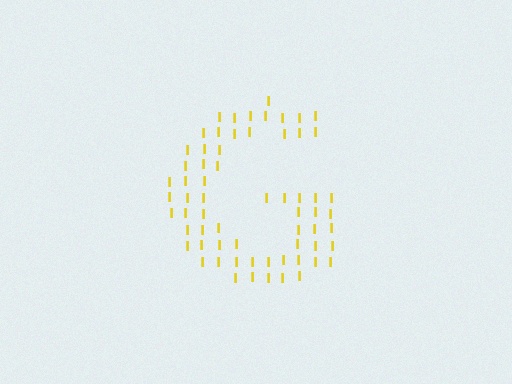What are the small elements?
The small elements are letter I's.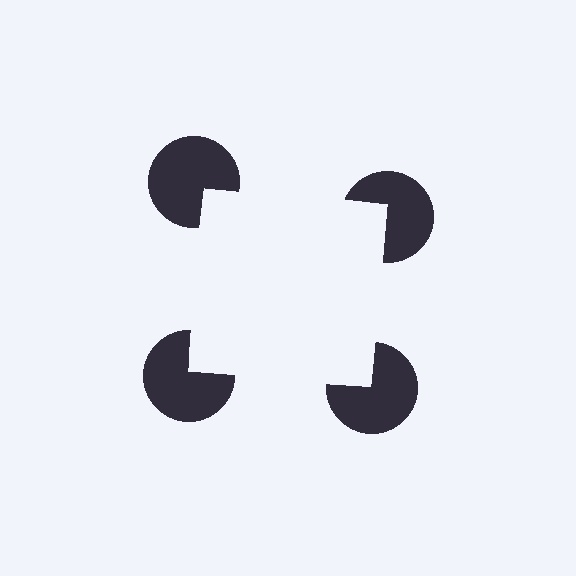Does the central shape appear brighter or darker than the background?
It typically appears slightly brighter than the background, even though no actual brightness change is drawn.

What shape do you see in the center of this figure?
An illusory square — its edges are inferred from the aligned wedge cuts in the pac-man discs, not physically drawn.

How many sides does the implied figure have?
4 sides.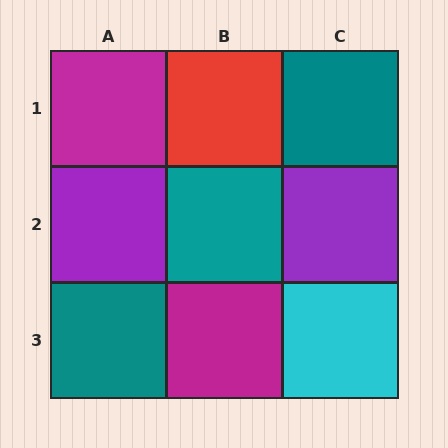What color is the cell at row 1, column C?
Teal.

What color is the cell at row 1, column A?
Magenta.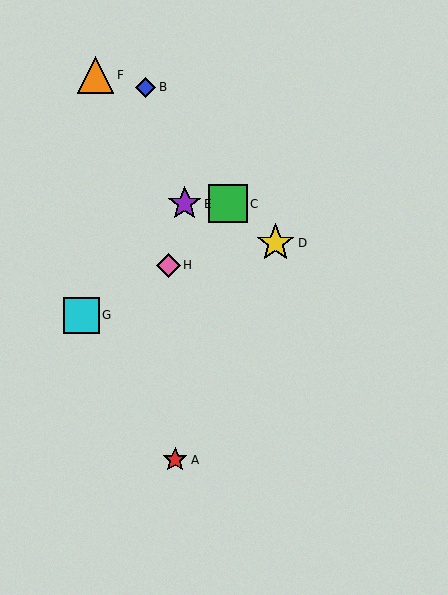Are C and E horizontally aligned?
Yes, both are at y≈204.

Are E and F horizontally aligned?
No, E is at y≈204 and F is at y≈75.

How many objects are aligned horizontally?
2 objects (C, E) are aligned horizontally.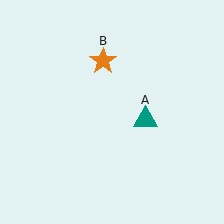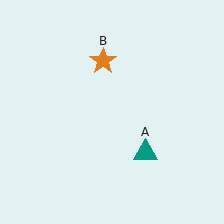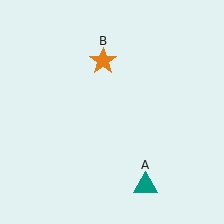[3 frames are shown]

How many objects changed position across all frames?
1 object changed position: teal triangle (object A).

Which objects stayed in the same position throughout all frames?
Orange star (object B) remained stationary.